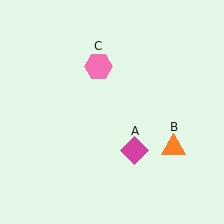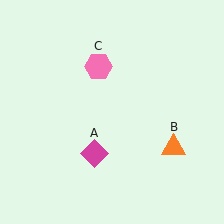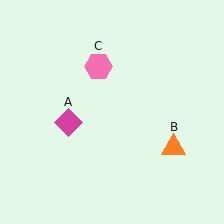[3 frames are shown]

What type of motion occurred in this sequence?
The magenta diamond (object A) rotated clockwise around the center of the scene.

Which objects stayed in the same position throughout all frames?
Orange triangle (object B) and pink hexagon (object C) remained stationary.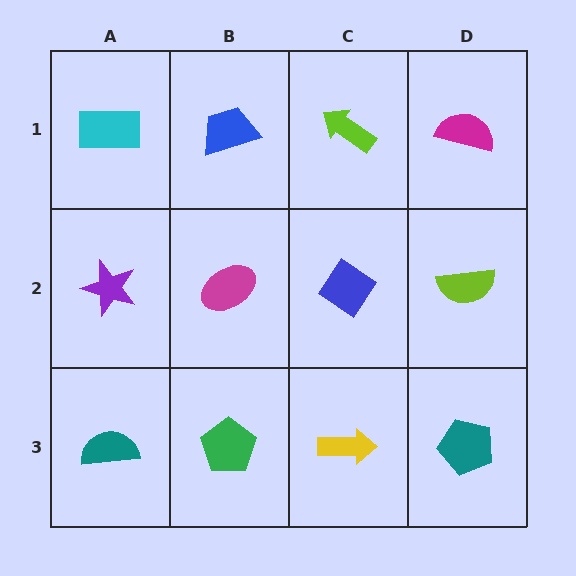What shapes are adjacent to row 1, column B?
A magenta ellipse (row 2, column B), a cyan rectangle (row 1, column A), a lime arrow (row 1, column C).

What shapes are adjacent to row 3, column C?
A blue diamond (row 2, column C), a green pentagon (row 3, column B), a teal pentagon (row 3, column D).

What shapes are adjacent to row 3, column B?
A magenta ellipse (row 2, column B), a teal semicircle (row 3, column A), a yellow arrow (row 3, column C).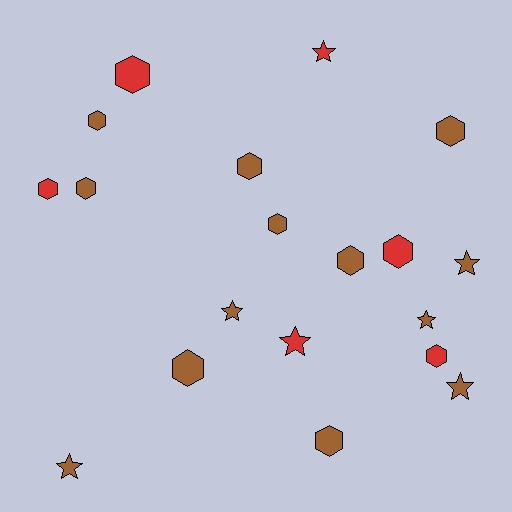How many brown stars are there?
There are 5 brown stars.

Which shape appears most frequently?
Hexagon, with 12 objects.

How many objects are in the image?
There are 19 objects.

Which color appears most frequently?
Brown, with 13 objects.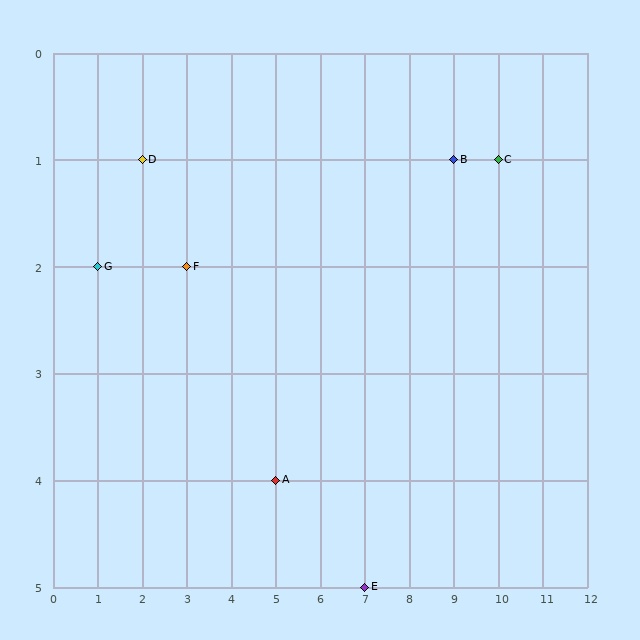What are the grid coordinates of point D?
Point D is at grid coordinates (2, 1).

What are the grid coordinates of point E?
Point E is at grid coordinates (7, 5).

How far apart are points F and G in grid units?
Points F and G are 2 columns apart.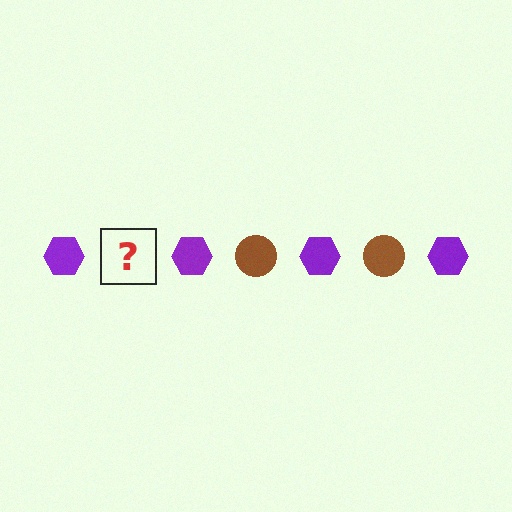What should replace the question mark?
The question mark should be replaced with a brown circle.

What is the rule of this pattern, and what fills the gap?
The rule is that the pattern alternates between purple hexagon and brown circle. The gap should be filled with a brown circle.